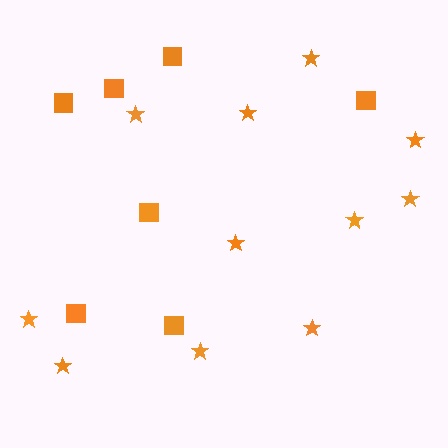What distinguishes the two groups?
There are 2 groups: one group of stars (11) and one group of squares (7).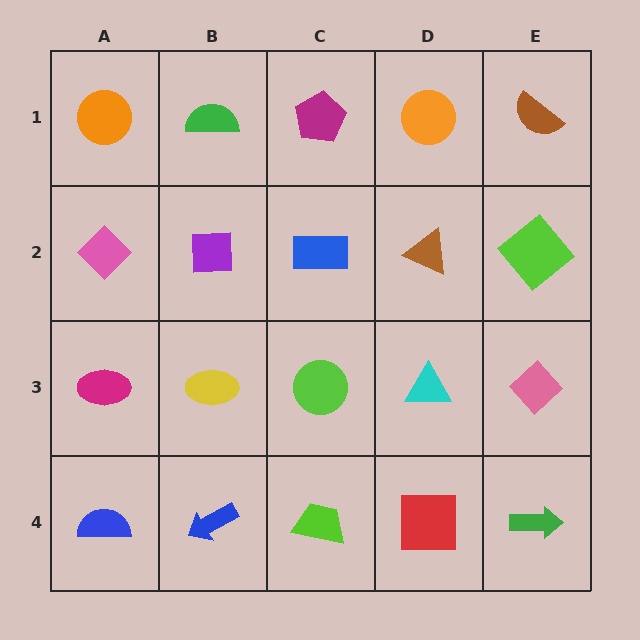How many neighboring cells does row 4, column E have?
2.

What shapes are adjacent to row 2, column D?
An orange circle (row 1, column D), a cyan triangle (row 3, column D), a blue rectangle (row 2, column C), a lime diamond (row 2, column E).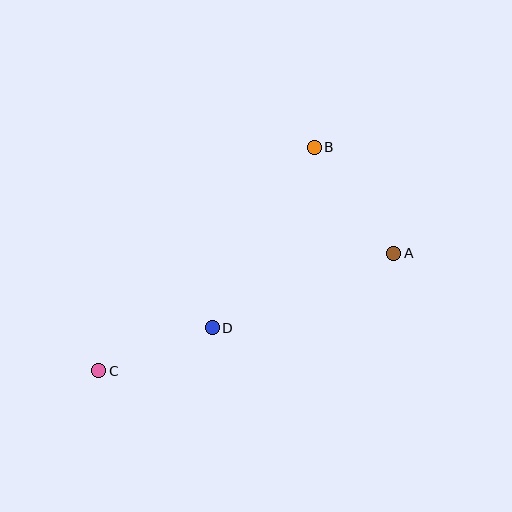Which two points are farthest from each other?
Points A and C are farthest from each other.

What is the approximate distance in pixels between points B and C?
The distance between B and C is approximately 311 pixels.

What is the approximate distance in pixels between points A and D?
The distance between A and D is approximately 196 pixels.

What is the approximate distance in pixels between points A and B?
The distance between A and B is approximately 133 pixels.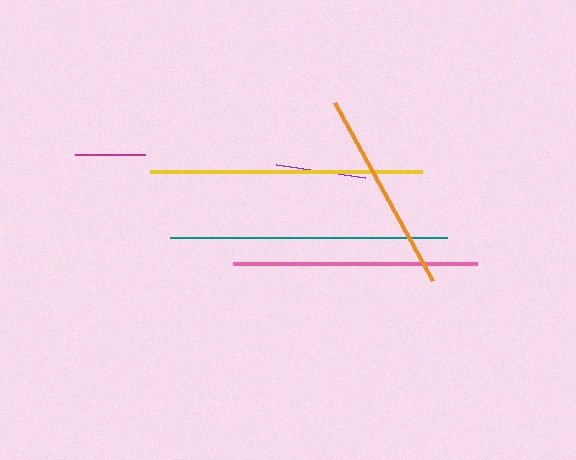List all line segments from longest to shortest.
From longest to shortest: teal, yellow, pink, orange, purple, magenta.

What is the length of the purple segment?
The purple segment is approximately 91 pixels long.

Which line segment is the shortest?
The magenta line is the shortest at approximately 70 pixels.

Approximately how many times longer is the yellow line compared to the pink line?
The yellow line is approximately 1.1 times the length of the pink line.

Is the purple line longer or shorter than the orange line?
The orange line is longer than the purple line.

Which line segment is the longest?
The teal line is the longest at approximately 277 pixels.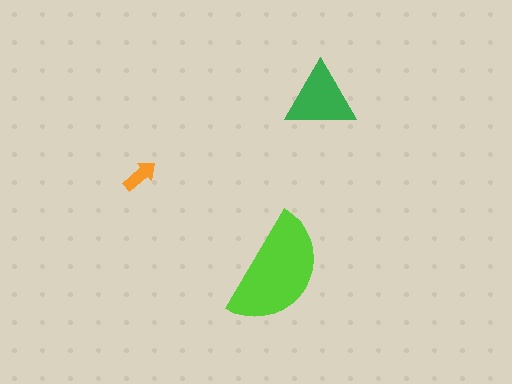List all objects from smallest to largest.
The orange arrow, the green triangle, the lime semicircle.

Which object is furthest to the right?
The green triangle is rightmost.